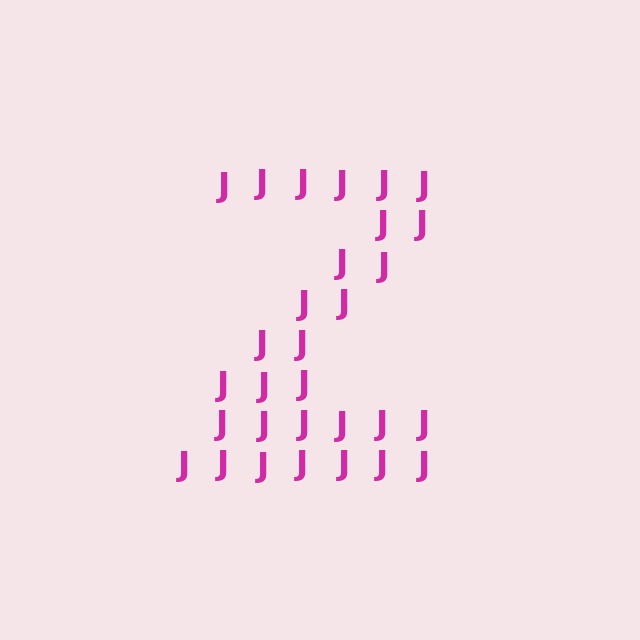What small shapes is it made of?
It is made of small letter J's.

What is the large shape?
The large shape is the letter Z.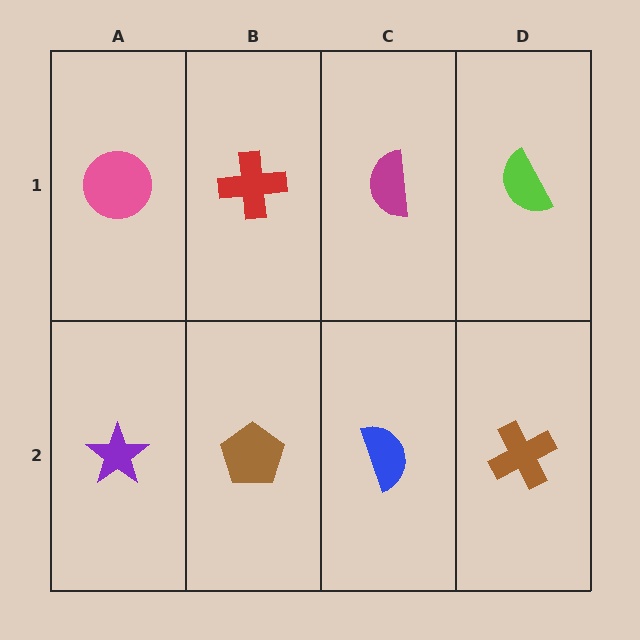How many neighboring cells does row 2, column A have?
2.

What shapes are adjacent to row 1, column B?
A brown pentagon (row 2, column B), a pink circle (row 1, column A), a magenta semicircle (row 1, column C).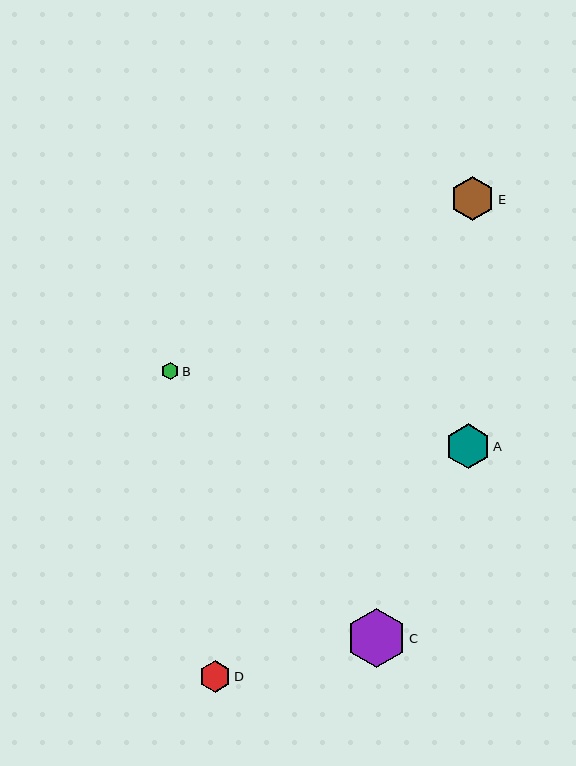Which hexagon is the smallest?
Hexagon B is the smallest with a size of approximately 17 pixels.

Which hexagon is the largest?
Hexagon C is the largest with a size of approximately 59 pixels.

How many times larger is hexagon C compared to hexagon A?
Hexagon C is approximately 1.3 times the size of hexagon A.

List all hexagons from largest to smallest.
From largest to smallest: C, A, E, D, B.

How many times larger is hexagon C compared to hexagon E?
Hexagon C is approximately 1.3 times the size of hexagon E.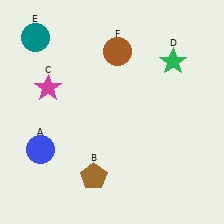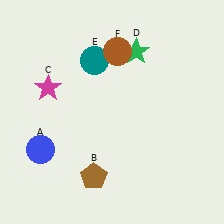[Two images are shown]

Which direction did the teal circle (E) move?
The teal circle (E) moved right.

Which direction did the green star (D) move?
The green star (D) moved left.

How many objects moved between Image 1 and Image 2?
2 objects moved between the two images.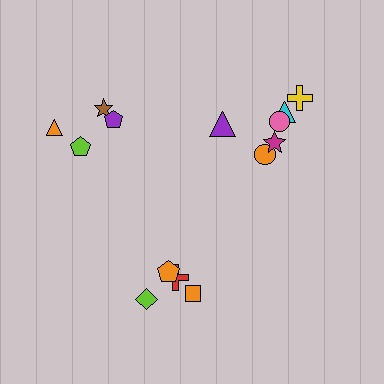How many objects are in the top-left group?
There are 4 objects.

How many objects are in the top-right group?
There are 6 objects.